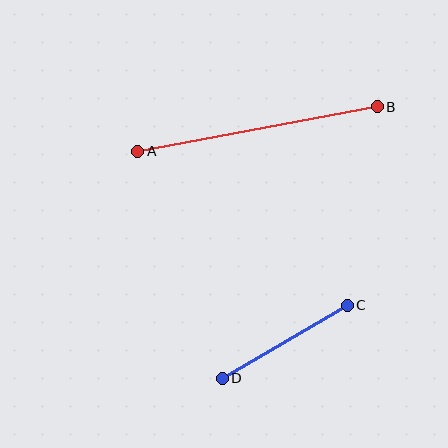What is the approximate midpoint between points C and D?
The midpoint is at approximately (285, 342) pixels.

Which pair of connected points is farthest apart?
Points A and B are farthest apart.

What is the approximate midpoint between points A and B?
The midpoint is at approximately (258, 129) pixels.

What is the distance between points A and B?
The distance is approximately 244 pixels.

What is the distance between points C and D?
The distance is approximately 145 pixels.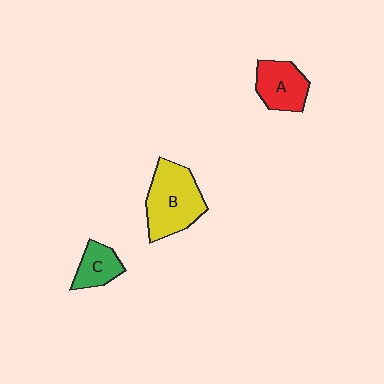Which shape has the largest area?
Shape B (yellow).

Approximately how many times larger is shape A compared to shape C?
Approximately 1.3 times.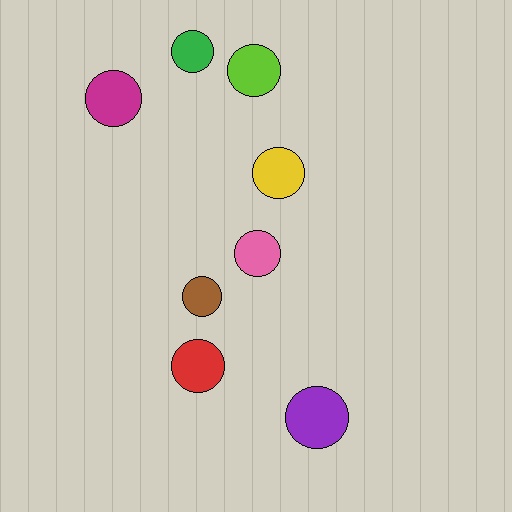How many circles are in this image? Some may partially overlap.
There are 8 circles.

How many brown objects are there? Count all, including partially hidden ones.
There is 1 brown object.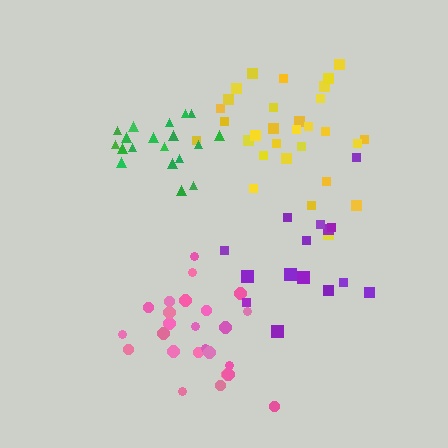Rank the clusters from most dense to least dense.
pink, yellow, green, purple.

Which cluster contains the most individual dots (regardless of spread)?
Yellow (30).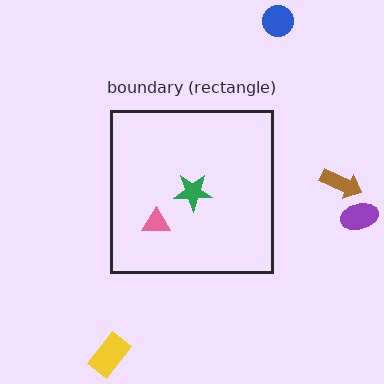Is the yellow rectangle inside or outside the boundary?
Outside.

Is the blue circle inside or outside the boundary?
Outside.